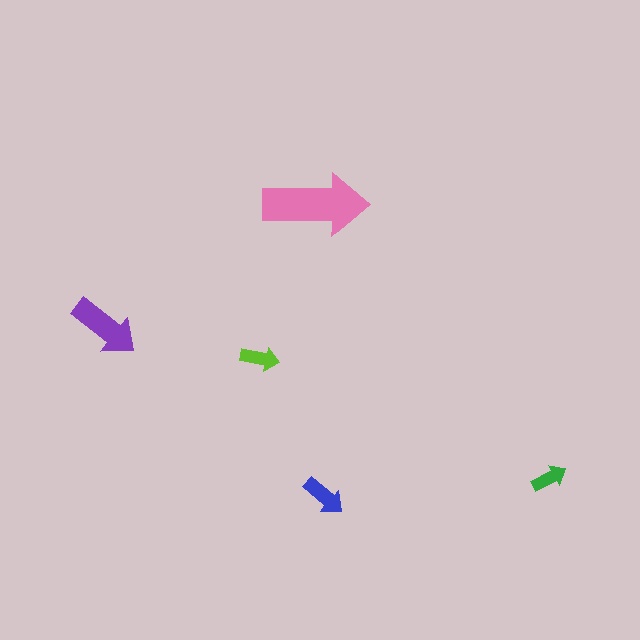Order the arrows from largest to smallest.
the pink one, the purple one, the blue one, the lime one, the green one.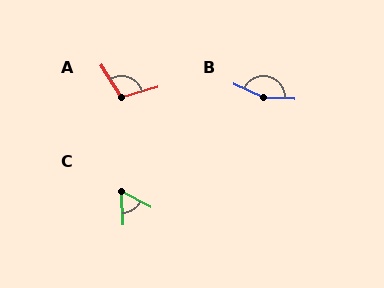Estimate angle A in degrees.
Approximately 106 degrees.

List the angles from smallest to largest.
C (59°), A (106°), B (158°).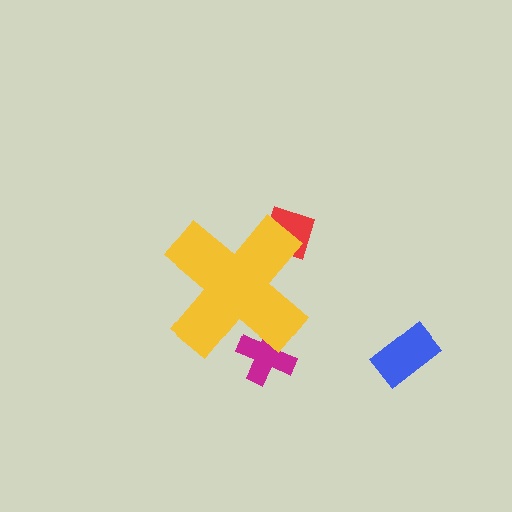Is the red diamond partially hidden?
Yes, the red diamond is partially hidden behind the yellow cross.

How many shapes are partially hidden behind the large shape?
2 shapes are partially hidden.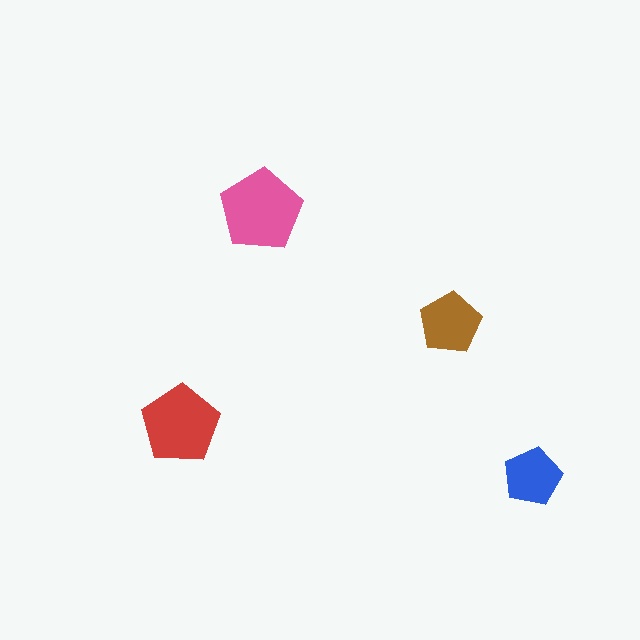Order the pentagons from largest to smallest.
the pink one, the red one, the brown one, the blue one.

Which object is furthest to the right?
The blue pentagon is rightmost.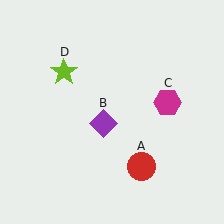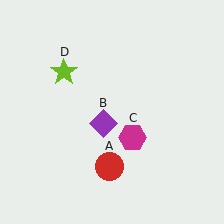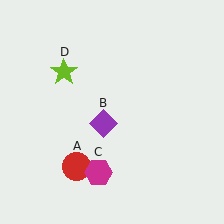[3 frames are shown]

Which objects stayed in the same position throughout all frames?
Purple diamond (object B) and lime star (object D) remained stationary.